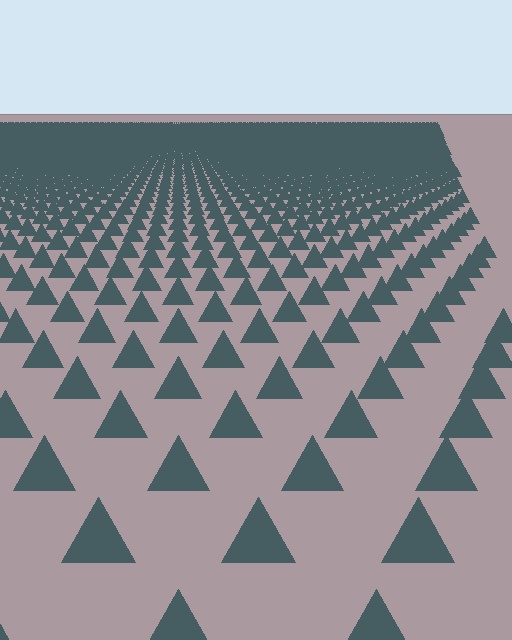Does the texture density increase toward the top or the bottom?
Density increases toward the top.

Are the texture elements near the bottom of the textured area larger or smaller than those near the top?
Larger. Near the bottom, elements are closer to the viewer and appear at a bigger on-screen size.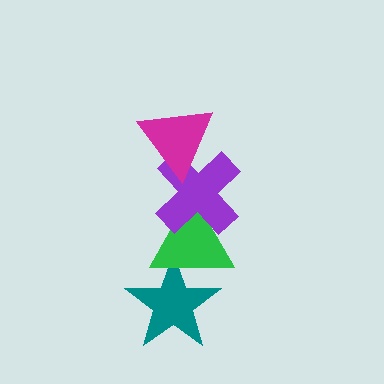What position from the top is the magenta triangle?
The magenta triangle is 1st from the top.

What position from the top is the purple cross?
The purple cross is 2nd from the top.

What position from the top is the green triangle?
The green triangle is 3rd from the top.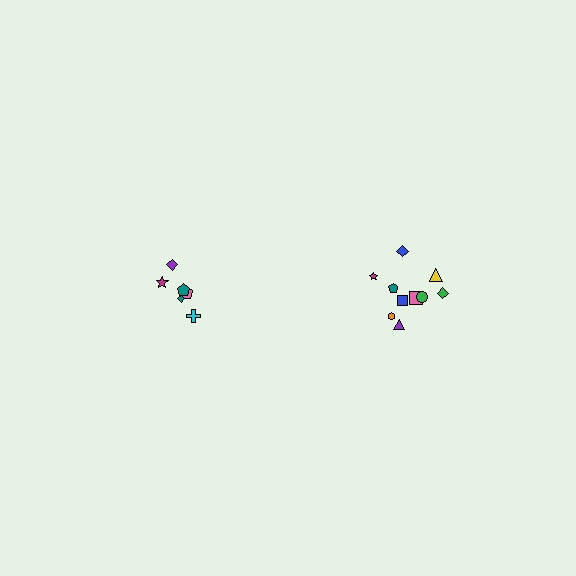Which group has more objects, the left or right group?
The right group.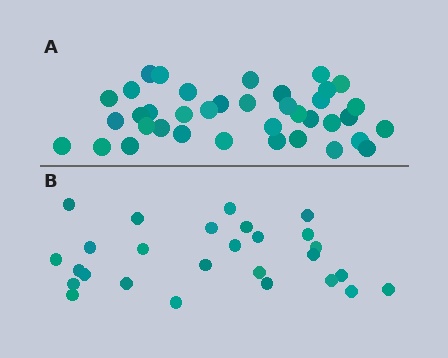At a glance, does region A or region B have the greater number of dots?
Region A (the top region) has more dots.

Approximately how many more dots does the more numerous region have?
Region A has roughly 12 or so more dots than region B.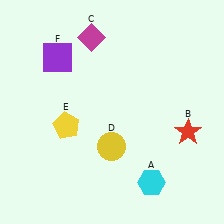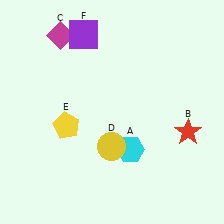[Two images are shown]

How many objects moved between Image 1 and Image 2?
3 objects moved between the two images.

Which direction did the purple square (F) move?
The purple square (F) moved right.